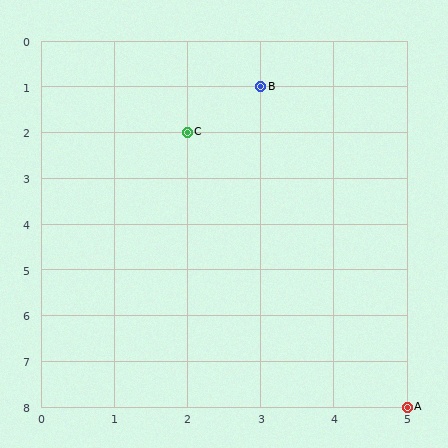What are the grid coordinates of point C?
Point C is at grid coordinates (2, 2).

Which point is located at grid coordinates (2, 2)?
Point C is at (2, 2).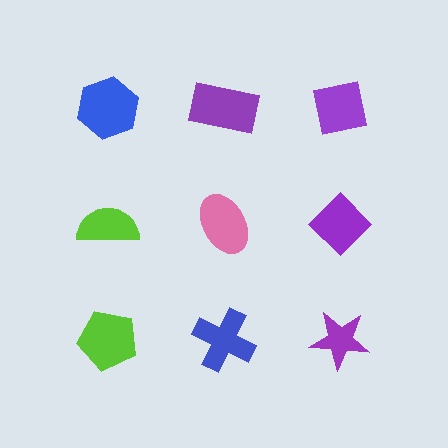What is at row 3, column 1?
A lime pentagon.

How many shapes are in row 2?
3 shapes.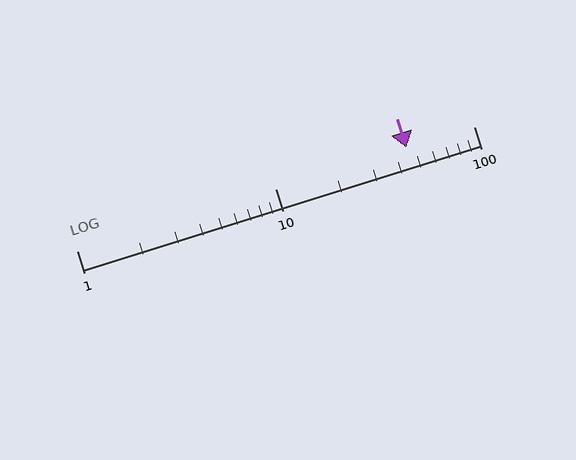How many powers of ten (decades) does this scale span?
The scale spans 2 decades, from 1 to 100.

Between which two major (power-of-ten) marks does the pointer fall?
The pointer is between 10 and 100.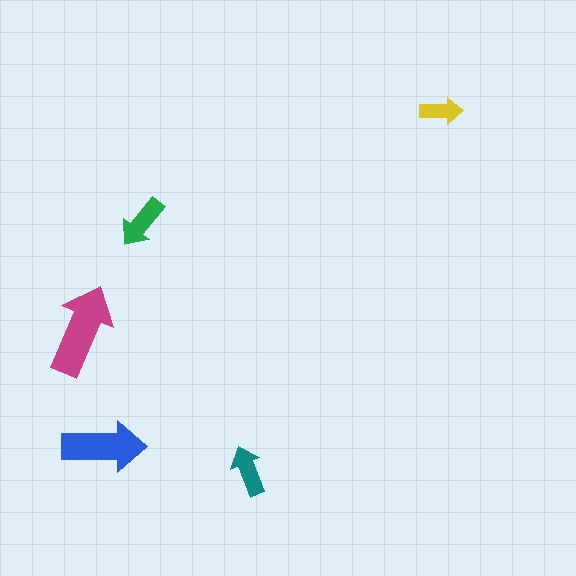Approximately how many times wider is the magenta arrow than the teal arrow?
About 2 times wider.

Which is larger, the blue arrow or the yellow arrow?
The blue one.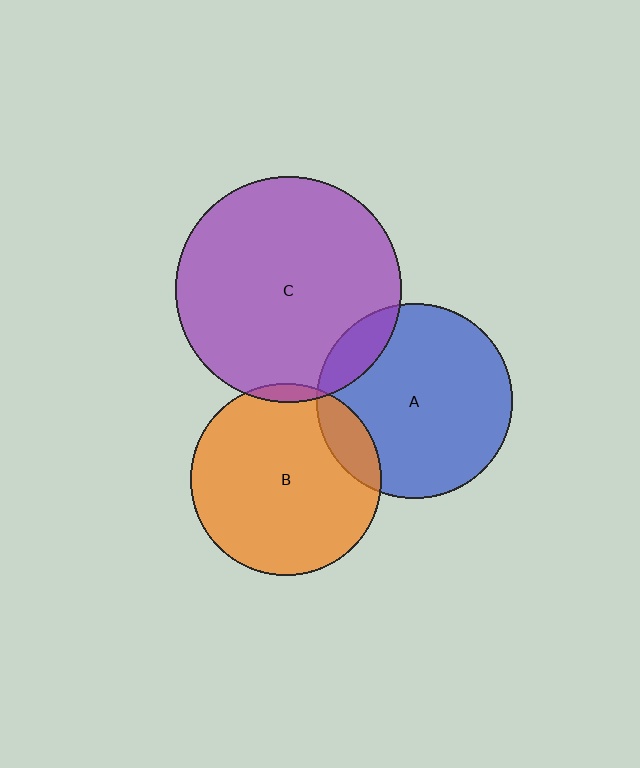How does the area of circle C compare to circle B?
Approximately 1.4 times.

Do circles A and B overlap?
Yes.